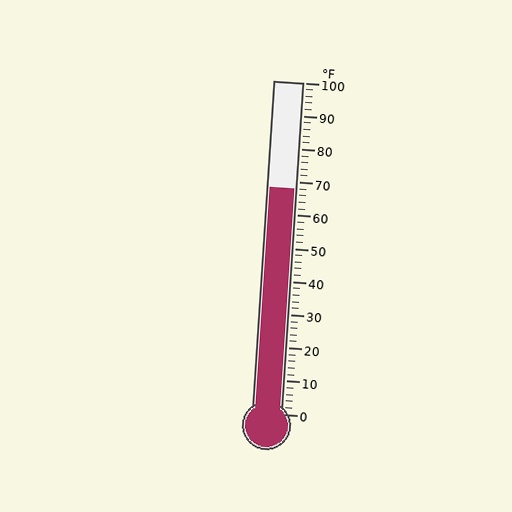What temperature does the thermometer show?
The thermometer shows approximately 68°F.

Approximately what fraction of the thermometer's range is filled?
The thermometer is filled to approximately 70% of its range.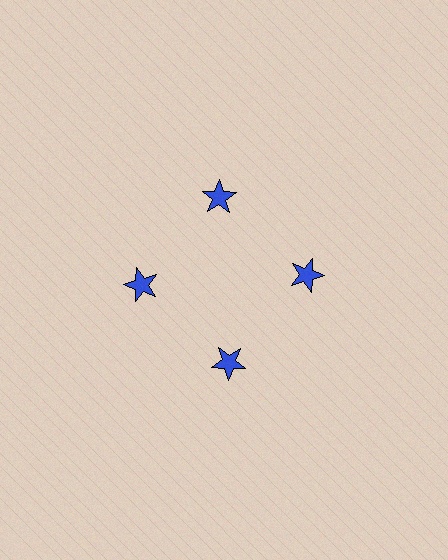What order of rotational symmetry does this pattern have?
This pattern has 4-fold rotational symmetry.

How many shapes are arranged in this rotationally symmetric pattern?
There are 4 shapes, arranged in 4 groups of 1.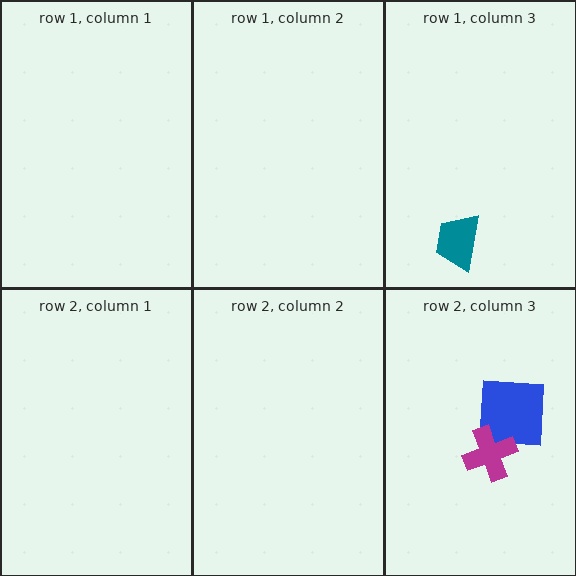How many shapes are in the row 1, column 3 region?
1.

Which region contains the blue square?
The row 2, column 3 region.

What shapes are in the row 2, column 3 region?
The blue square, the magenta cross.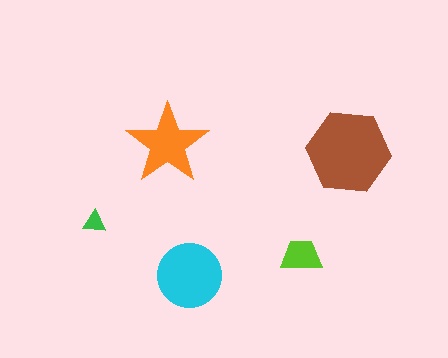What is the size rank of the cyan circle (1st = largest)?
2nd.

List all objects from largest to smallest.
The brown hexagon, the cyan circle, the orange star, the lime trapezoid, the green triangle.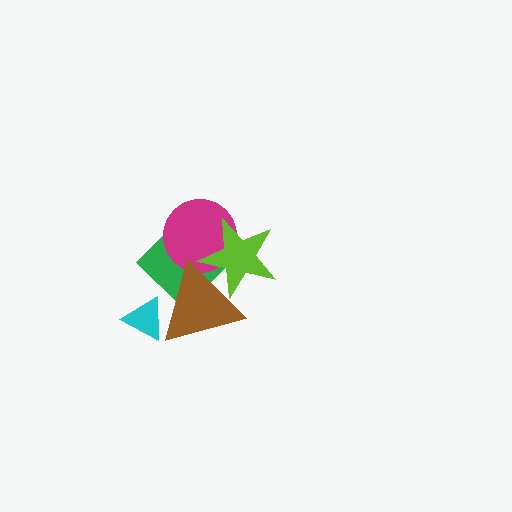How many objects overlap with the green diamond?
3 objects overlap with the green diamond.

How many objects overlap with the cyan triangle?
1 object overlaps with the cyan triangle.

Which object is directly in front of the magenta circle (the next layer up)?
The lime star is directly in front of the magenta circle.